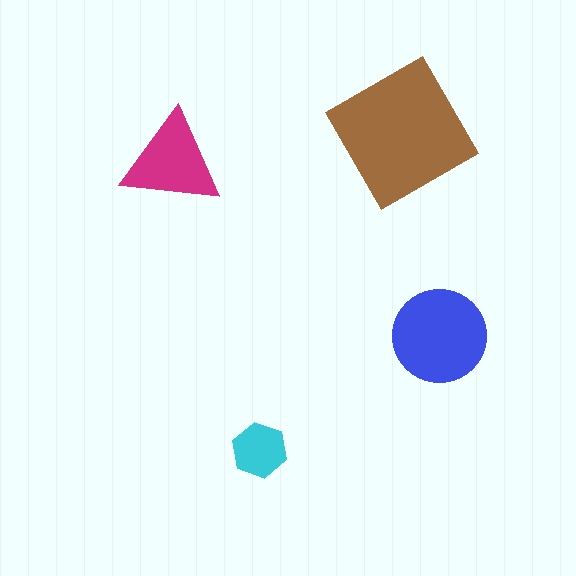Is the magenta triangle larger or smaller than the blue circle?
Smaller.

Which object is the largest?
The brown diamond.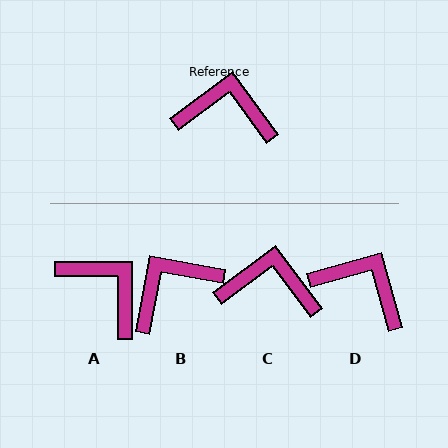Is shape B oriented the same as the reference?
No, it is off by about 43 degrees.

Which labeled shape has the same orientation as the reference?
C.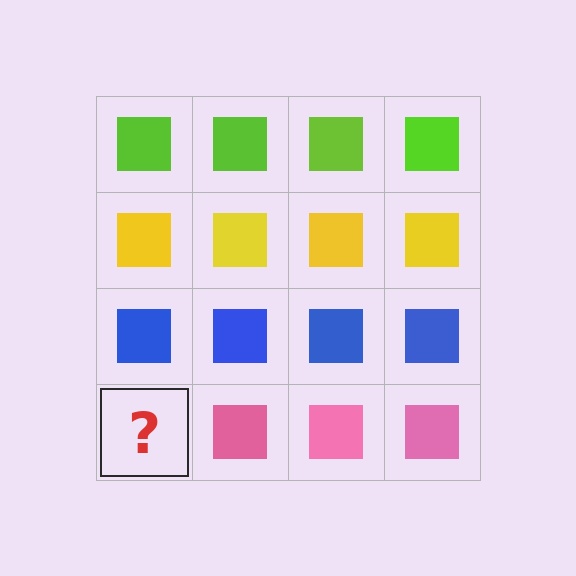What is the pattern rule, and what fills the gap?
The rule is that each row has a consistent color. The gap should be filled with a pink square.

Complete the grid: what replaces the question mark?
The question mark should be replaced with a pink square.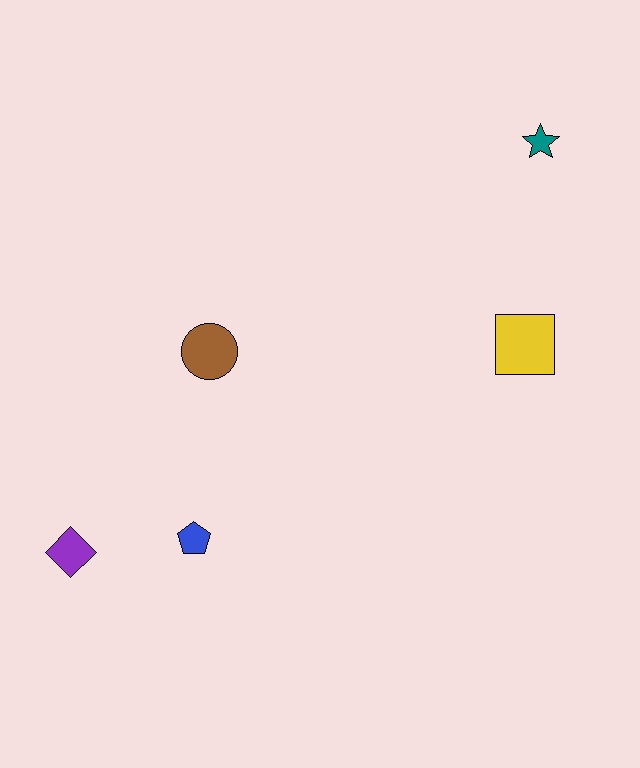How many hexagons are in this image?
There are no hexagons.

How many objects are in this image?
There are 5 objects.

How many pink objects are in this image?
There are no pink objects.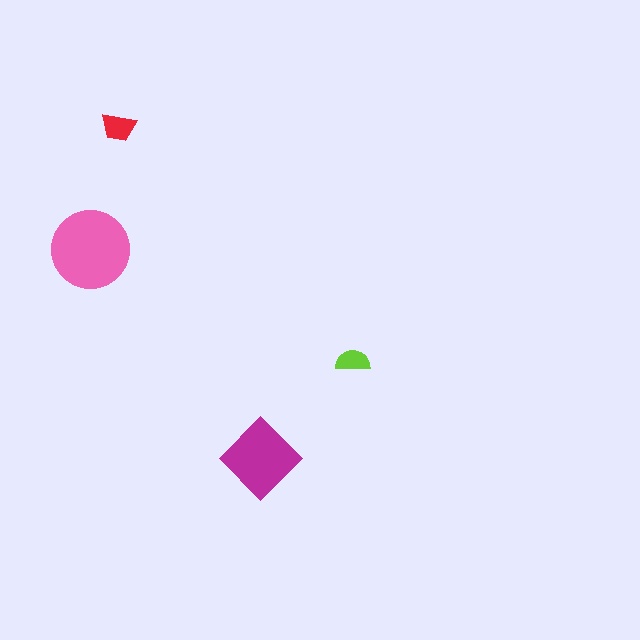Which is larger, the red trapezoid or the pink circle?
The pink circle.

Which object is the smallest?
The lime semicircle.